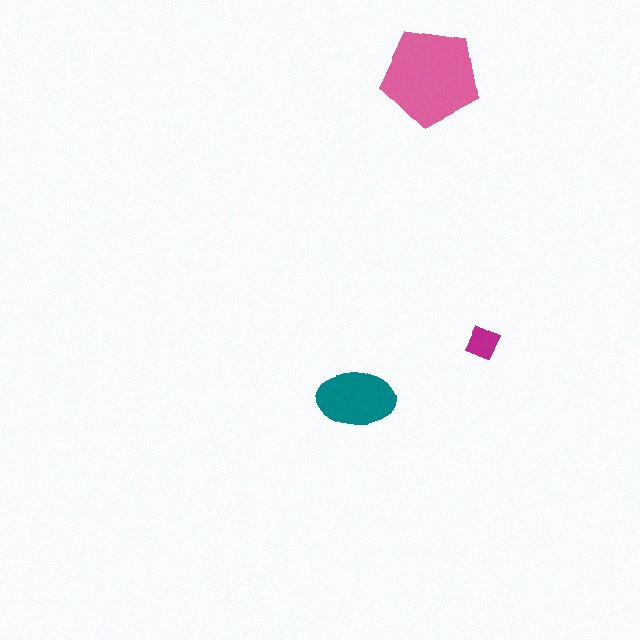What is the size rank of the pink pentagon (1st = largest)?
1st.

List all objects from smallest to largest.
The magenta square, the teal ellipse, the pink pentagon.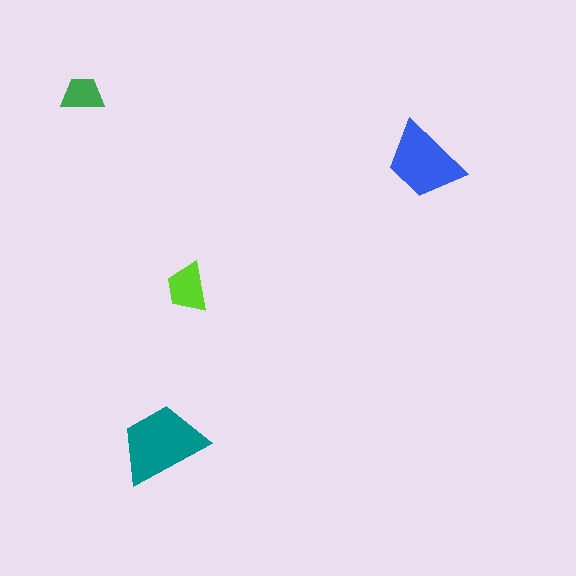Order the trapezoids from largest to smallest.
the teal one, the blue one, the lime one, the green one.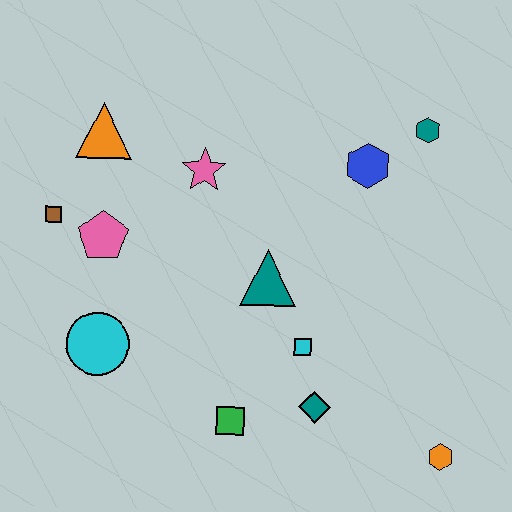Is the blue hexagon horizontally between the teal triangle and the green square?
No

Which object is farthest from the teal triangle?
The orange hexagon is farthest from the teal triangle.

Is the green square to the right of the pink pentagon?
Yes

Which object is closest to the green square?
The teal diamond is closest to the green square.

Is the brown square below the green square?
No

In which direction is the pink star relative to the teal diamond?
The pink star is above the teal diamond.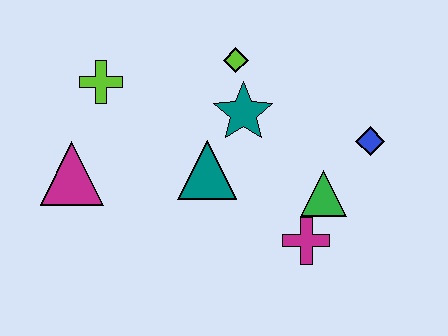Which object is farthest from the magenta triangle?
The blue diamond is farthest from the magenta triangle.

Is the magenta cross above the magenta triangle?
No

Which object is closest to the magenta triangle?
The lime cross is closest to the magenta triangle.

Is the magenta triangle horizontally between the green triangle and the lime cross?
No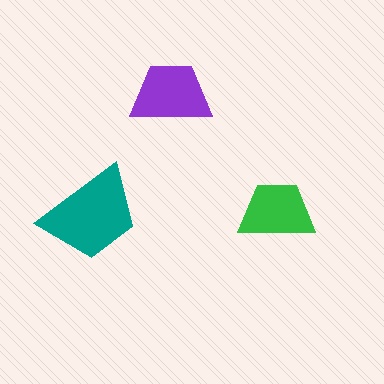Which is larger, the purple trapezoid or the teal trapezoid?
The teal one.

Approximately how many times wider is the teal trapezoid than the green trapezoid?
About 1.5 times wider.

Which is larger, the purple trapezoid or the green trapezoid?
The purple one.